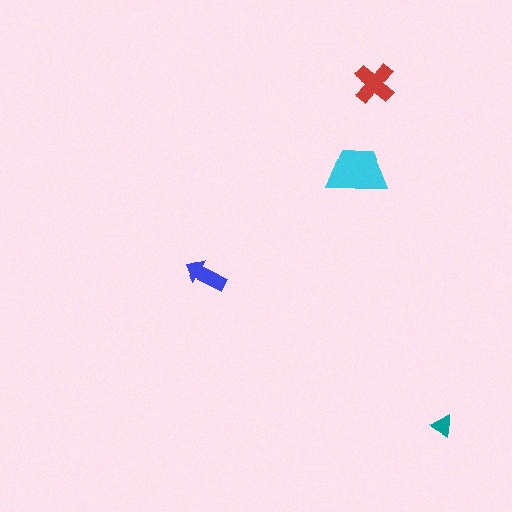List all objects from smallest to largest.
The teal triangle, the blue arrow, the red cross, the cyan trapezoid.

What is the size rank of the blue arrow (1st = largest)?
3rd.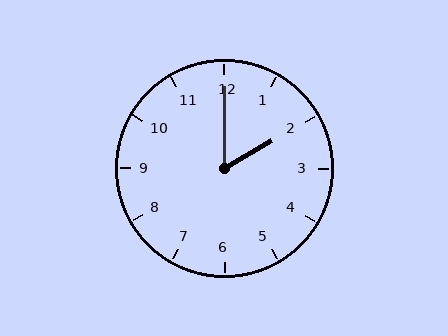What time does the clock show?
2:00.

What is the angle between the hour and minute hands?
Approximately 60 degrees.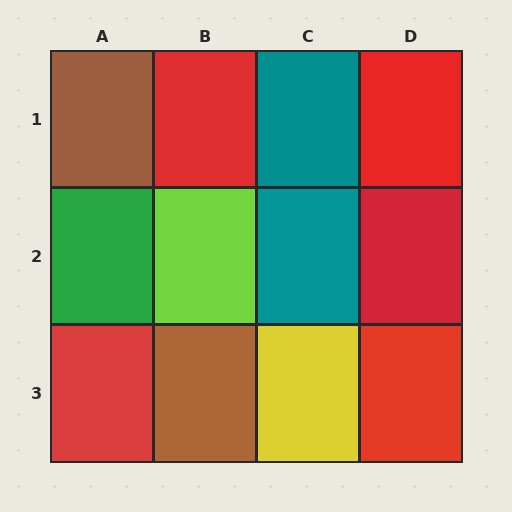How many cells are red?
5 cells are red.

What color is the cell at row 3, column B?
Brown.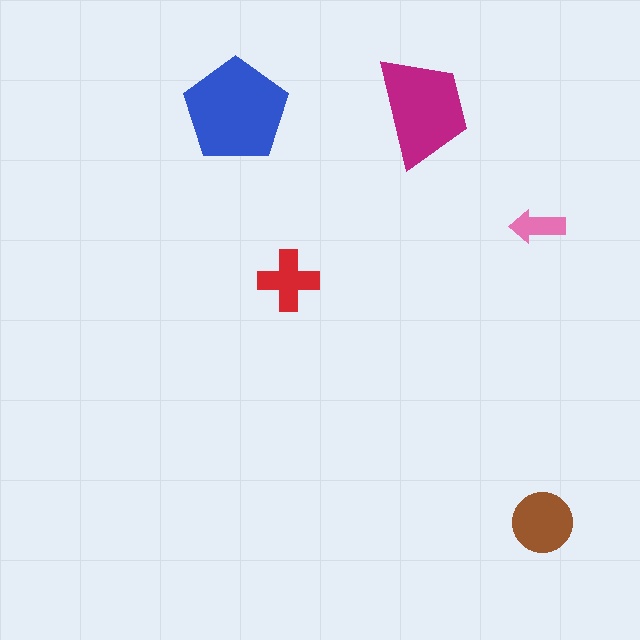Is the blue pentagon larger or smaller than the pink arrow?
Larger.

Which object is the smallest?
The pink arrow.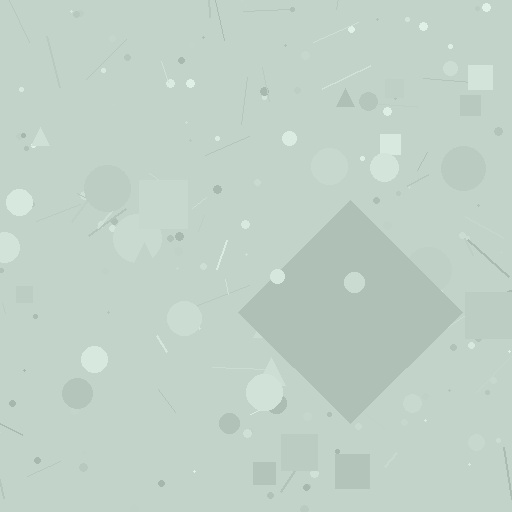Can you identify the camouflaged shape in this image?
The camouflaged shape is a diamond.